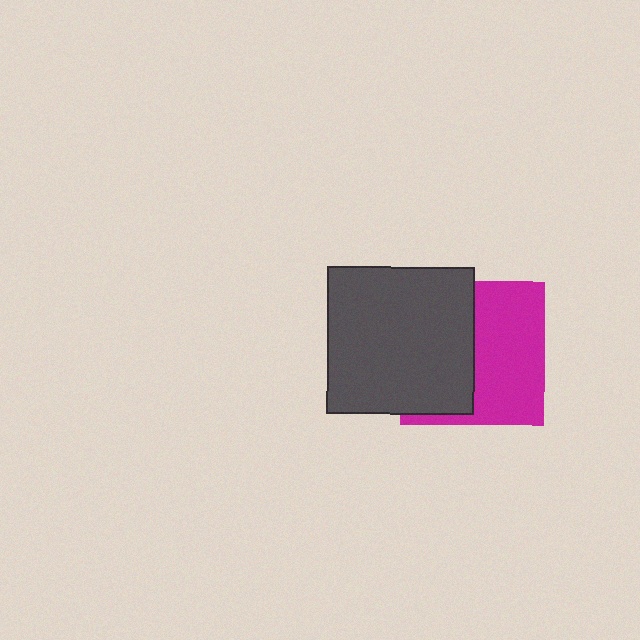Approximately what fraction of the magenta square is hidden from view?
Roughly 48% of the magenta square is hidden behind the dark gray square.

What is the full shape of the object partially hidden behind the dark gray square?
The partially hidden object is a magenta square.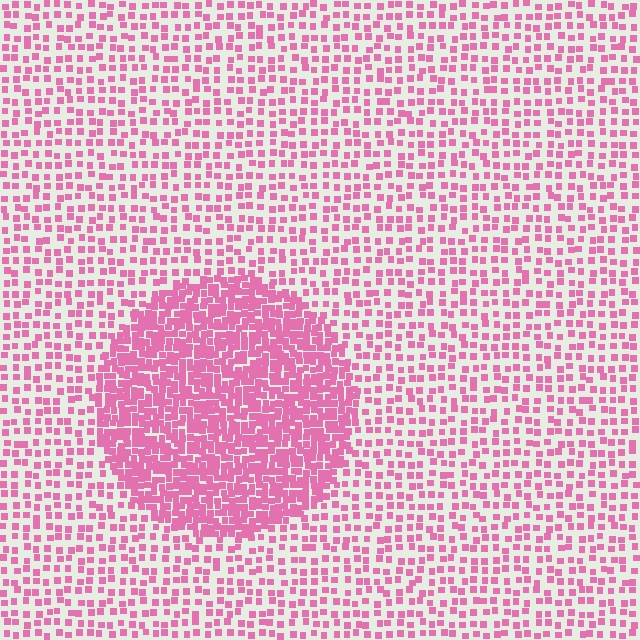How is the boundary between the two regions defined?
The boundary is defined by a change in element density (approximately 2.4x ratio). All elements are the same color, size, and shape.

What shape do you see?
I see a circle.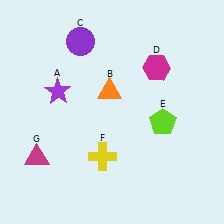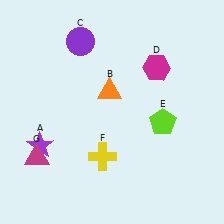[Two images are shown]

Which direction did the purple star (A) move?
The purple star (A) moved down.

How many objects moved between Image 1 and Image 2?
1 object moved between the two images.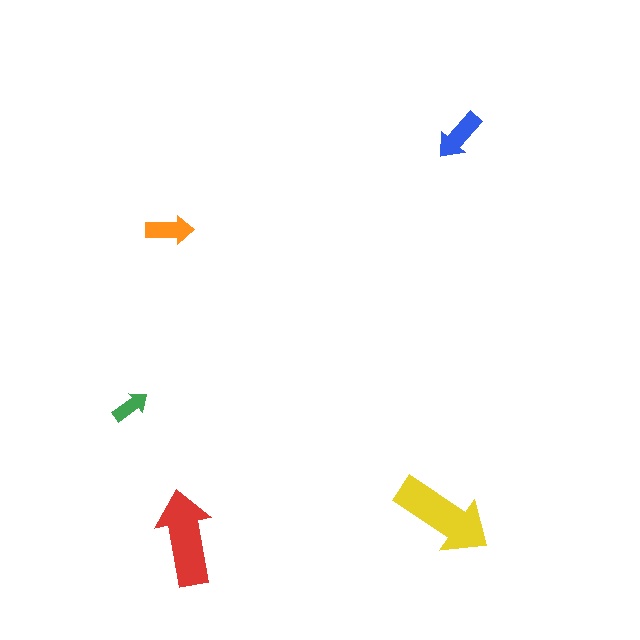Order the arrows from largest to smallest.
the yellow one, the red one, the blue one, the orange one, the green one.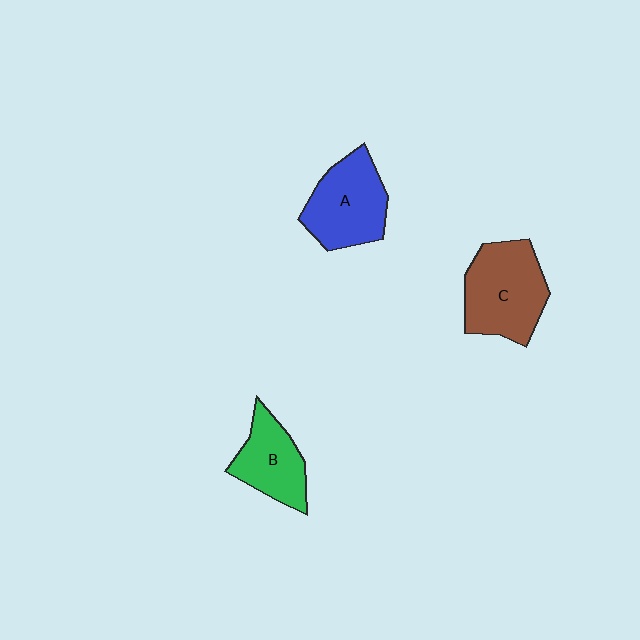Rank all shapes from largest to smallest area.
From largest to smallest: C (brown), A (blue), B (green).